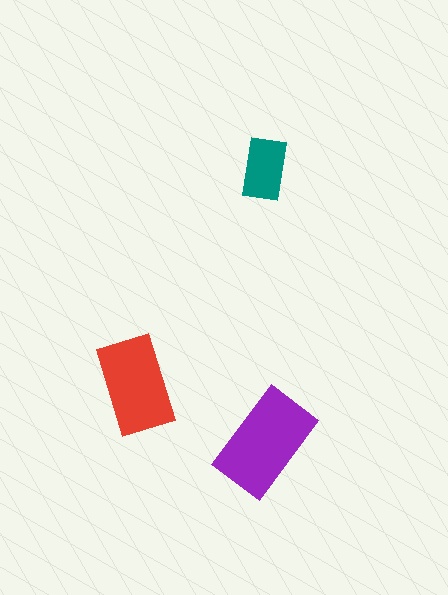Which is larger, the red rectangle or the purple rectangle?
The purple one.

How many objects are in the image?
There are 3 objects in the image.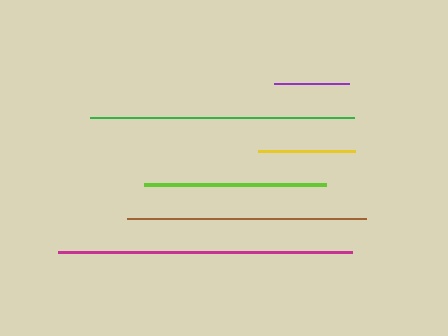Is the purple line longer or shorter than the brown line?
The brown line is longer than the purple line.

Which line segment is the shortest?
The purple line is the shortest at approximately 75 pixels.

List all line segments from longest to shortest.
From longest to shortest: magenta, green, brown, lime, yellow, purple.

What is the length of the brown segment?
The brown segment is approximately 238 pixels long.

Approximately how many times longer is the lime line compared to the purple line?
The lime line is approximately 2.4 times the length of the purple line.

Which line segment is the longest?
The magenta line is the longest at approximately 294 pixels.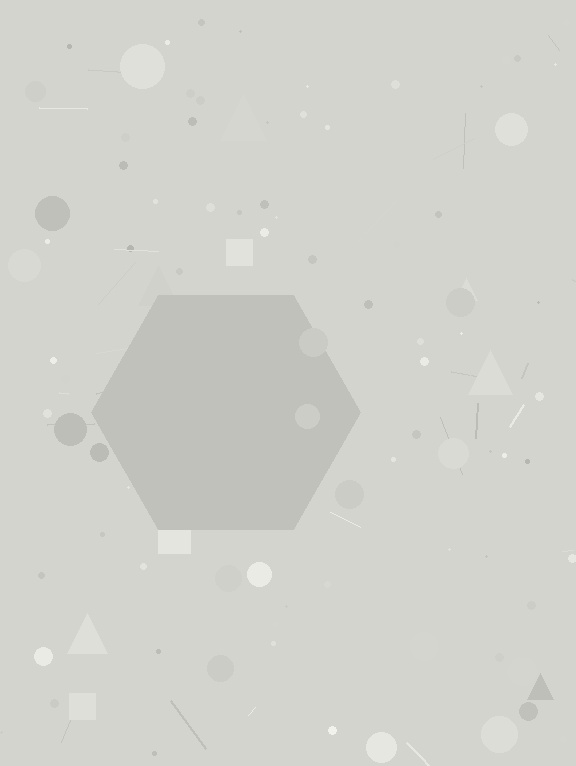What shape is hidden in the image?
A hexagon is hidden in the image.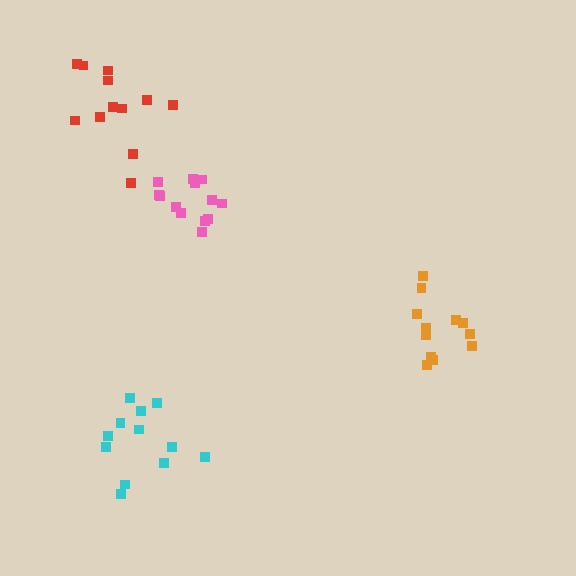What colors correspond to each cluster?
The clusters are colored: pink, orange, cyan, red.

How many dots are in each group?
Group 1: 13 dots, Group 2: 12 dots, Group 3: 12 dots, Group 4: 12 dots (49 total).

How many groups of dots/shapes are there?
There are 4 groups.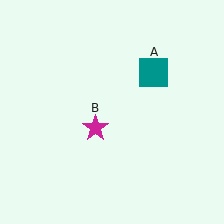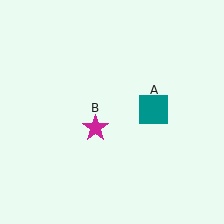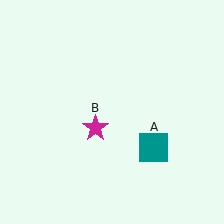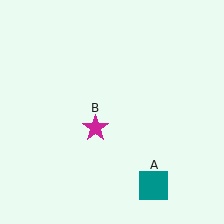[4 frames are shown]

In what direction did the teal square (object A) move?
The teal square (object A) moved down.